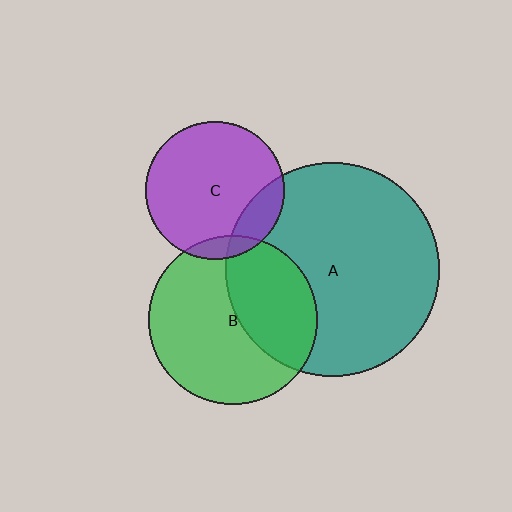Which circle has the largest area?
Circle A (teal).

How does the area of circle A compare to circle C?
Approximately 2.4 times.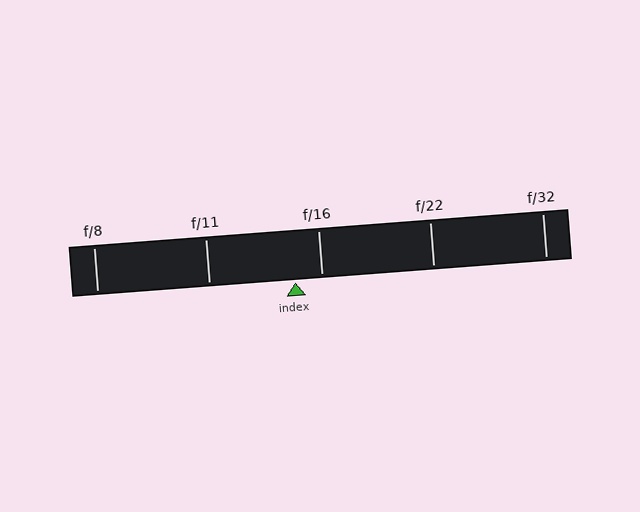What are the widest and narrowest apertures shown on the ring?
The widest aperture shown is f/8 and the narrowest is f/32.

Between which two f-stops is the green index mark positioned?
The index mark is between f/11 and f/16.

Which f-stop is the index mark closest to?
The index mark is closest to f/16.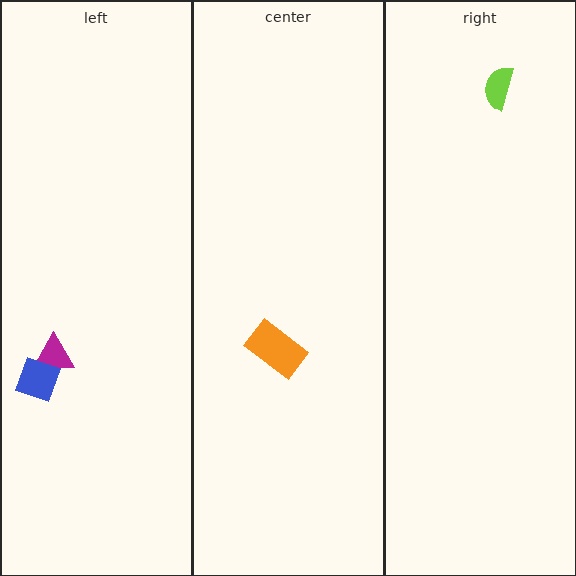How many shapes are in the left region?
2.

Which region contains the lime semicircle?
The right region.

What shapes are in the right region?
The lime semicircle.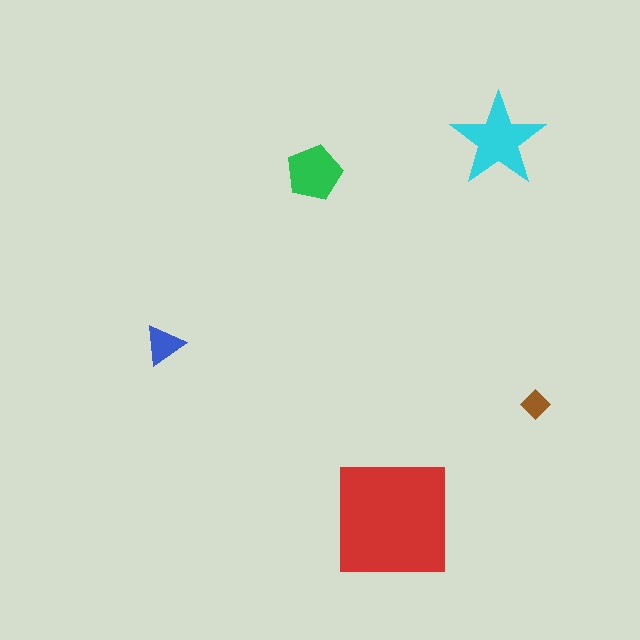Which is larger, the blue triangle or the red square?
The red square.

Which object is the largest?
The red square.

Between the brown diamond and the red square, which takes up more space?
The red square.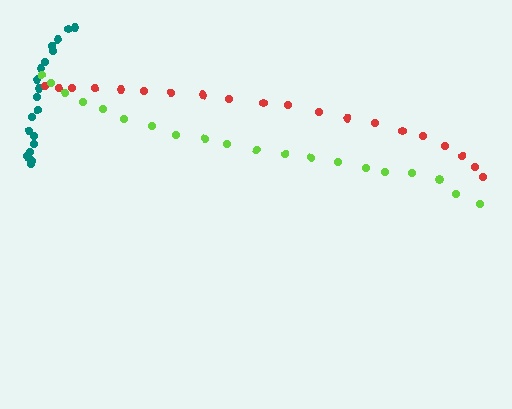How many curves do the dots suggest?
There are 3 distinct paths.